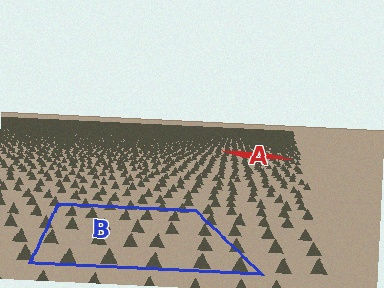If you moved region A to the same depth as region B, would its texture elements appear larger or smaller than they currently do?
They would appear larger. At a closer depth, the same texture elements are projected at a bigger on-screen size.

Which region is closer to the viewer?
Region B is closer. The texture elements there are larger and more spread out.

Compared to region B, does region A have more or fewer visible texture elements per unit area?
Region A has more texture elements per unit area — they are packed more densely because it is farther away.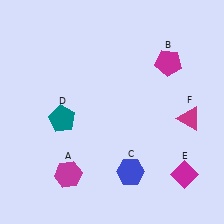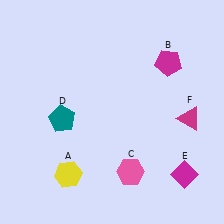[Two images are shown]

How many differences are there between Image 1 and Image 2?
There are 2 differences between the two images.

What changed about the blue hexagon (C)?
In Image 1, C is blue. In Image 2, it changed to pink.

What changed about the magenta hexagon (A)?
In Image 1, A is magenta. In Image 2, it changed to yellow.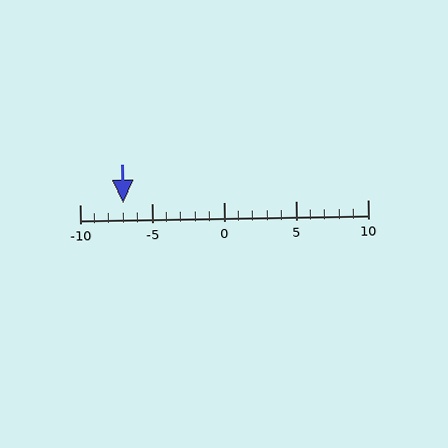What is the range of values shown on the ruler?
The ruler shows values from -10 to 10.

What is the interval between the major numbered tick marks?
The major tick marks are spaced 5 units apart.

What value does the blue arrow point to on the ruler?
The blue arrow points to approximately -7.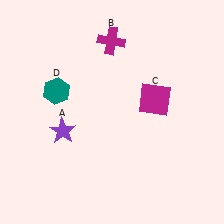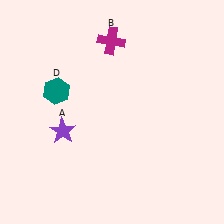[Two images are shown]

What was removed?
The magenta square (C) was removed in Image 2.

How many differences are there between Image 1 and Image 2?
There is 1 difference between the two images.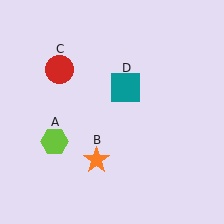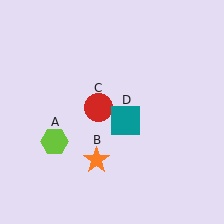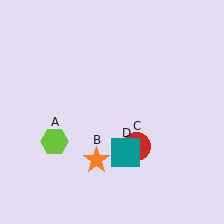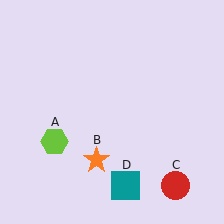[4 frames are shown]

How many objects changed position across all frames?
2 objects changed position: red circle (object C), teal square (object D).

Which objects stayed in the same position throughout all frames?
Lime hexagon (object A) and orange star (object B) remained stationary.